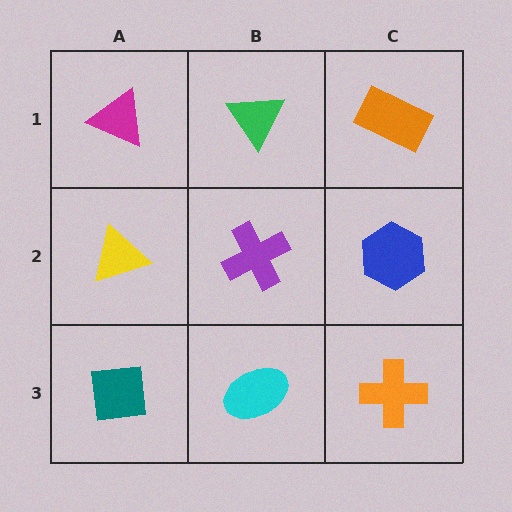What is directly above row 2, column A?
A magenta triangle.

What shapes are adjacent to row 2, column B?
A green triangle (row 1, column B), a cyan ellipse (row 3, column B), a yellow triangle (row 2, column A), a blue hexagon (row 2, column C).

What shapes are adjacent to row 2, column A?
A magenta triangle (row 1, column A), a teal square (row 3, column A), a purple cross (row 2, column B).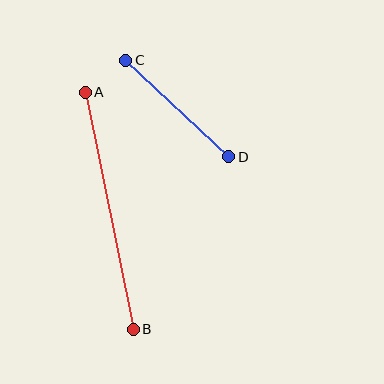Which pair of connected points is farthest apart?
Points A and B are farthest apart.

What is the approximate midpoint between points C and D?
The midpoint is at approximately (177, 109) pixels.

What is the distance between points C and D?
The distance is approximately 141 pixels.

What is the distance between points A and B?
The distance is approximately 242 pixels.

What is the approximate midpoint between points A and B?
The midpoint is at approximately (109, 211) pixels.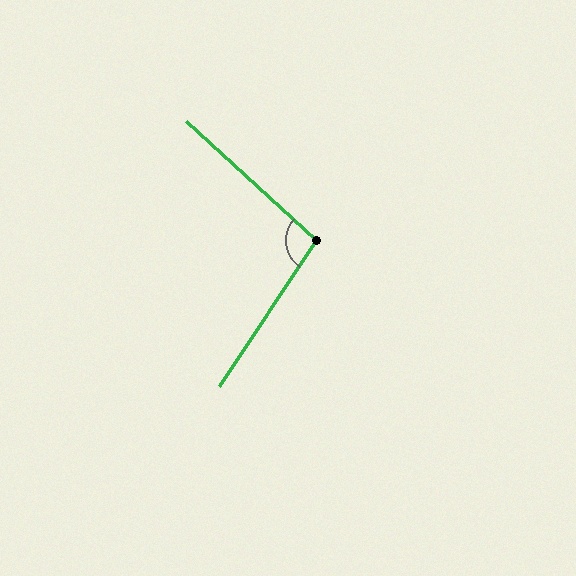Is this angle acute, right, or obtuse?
It is obtuse.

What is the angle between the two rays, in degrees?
Approximately 99 degrees.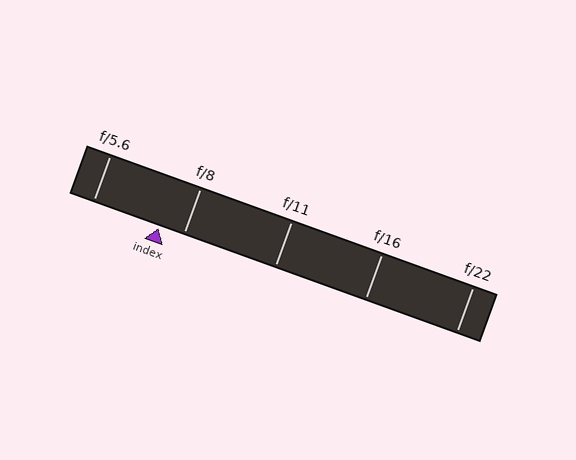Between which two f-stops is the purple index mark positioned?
The index mark is between f/5.6 and f/8.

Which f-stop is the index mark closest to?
The index mark is closest to f/8.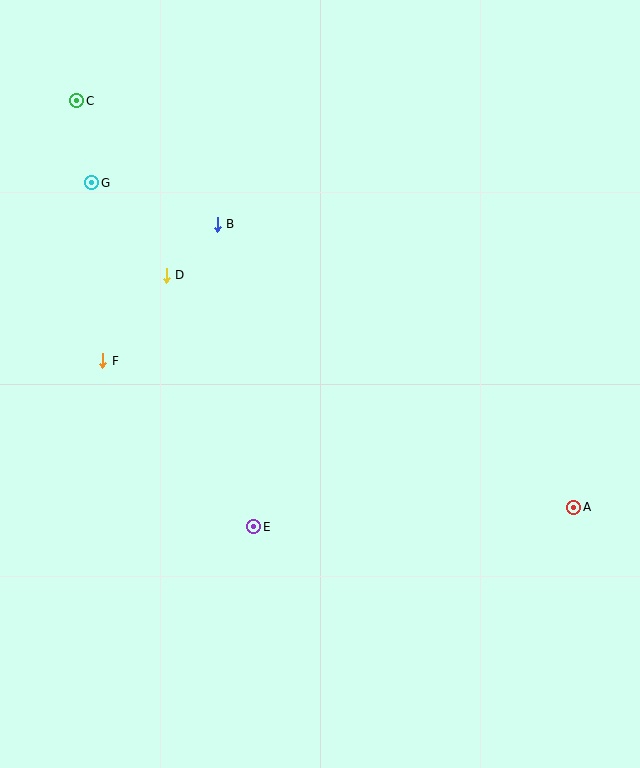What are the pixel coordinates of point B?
Point B is at (217, 224).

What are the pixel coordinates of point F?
Point F is at (103, 361).